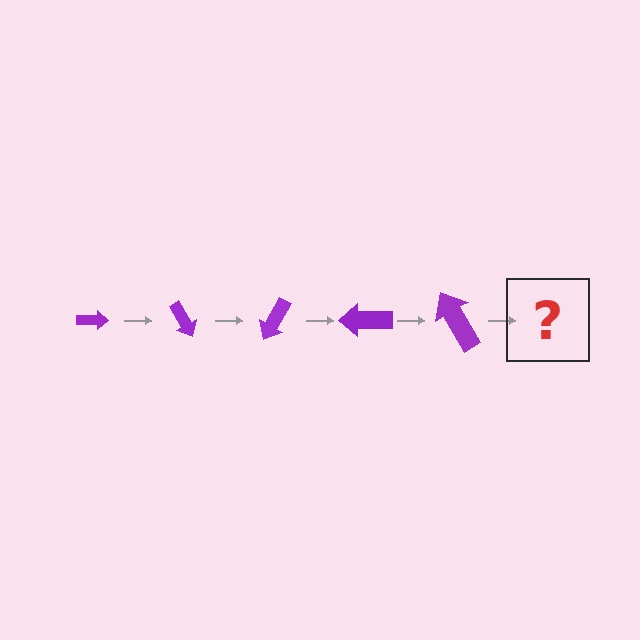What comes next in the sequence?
The next element should be an arrow, larger than the previous one and rotated 300 degrees from the start.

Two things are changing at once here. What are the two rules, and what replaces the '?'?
The two rules are that the arrow grows larger each step and it rotates 60 degrees each step. The '?' should be an arrow, larger than the previous one and rotated 300 degrees from the start.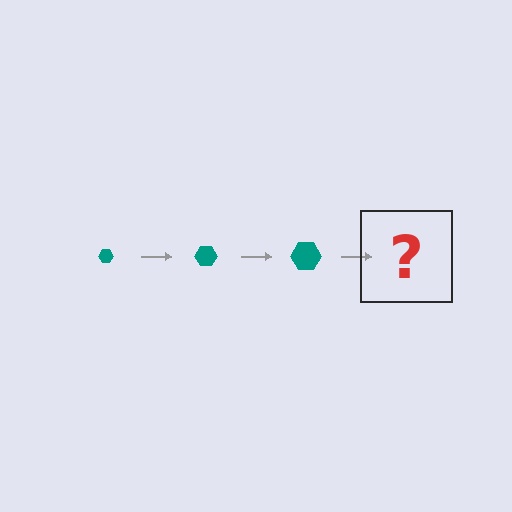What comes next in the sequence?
The next element should be a teal hexagon, larger than the previous one.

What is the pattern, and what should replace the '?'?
The pattern is that the hexagon gets progressively larger each step. The '?' should be a teal hexagon, larger than the previous one.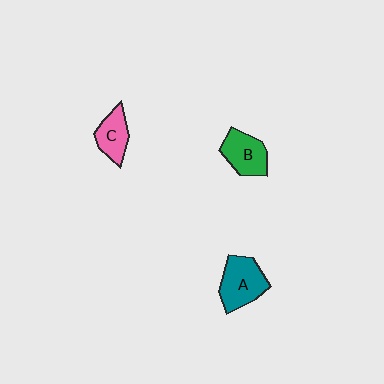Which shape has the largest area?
Shape A (teal).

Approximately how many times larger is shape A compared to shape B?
Approximately 1.2 times.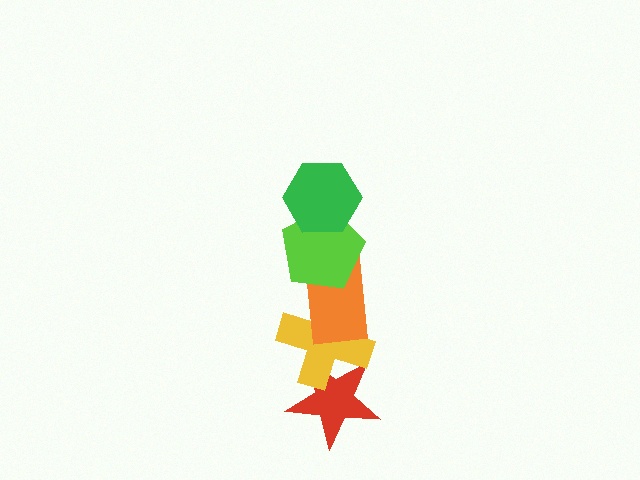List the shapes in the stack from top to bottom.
From top to bottom: the green hexagon, the lime pentagon, the orange rectangle, the yellow cross, the red star.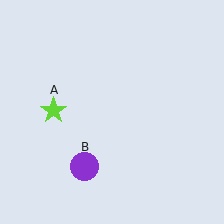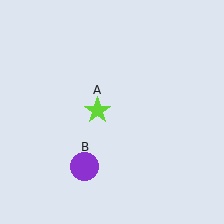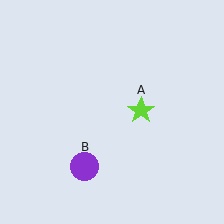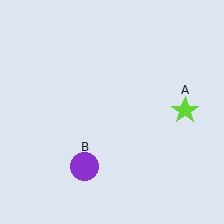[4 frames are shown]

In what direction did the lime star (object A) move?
The lime star (object A) moved right.